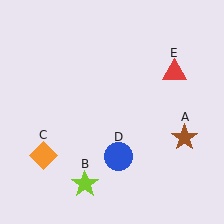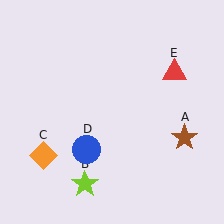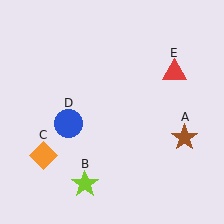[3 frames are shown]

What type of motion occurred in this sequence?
The blue circle (object D) rotated clockwise around the center of the scene.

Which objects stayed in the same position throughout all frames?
Brown star (object A) and lime star (object B) and orange diamond (object C) and red triangle (object E) remained stationary.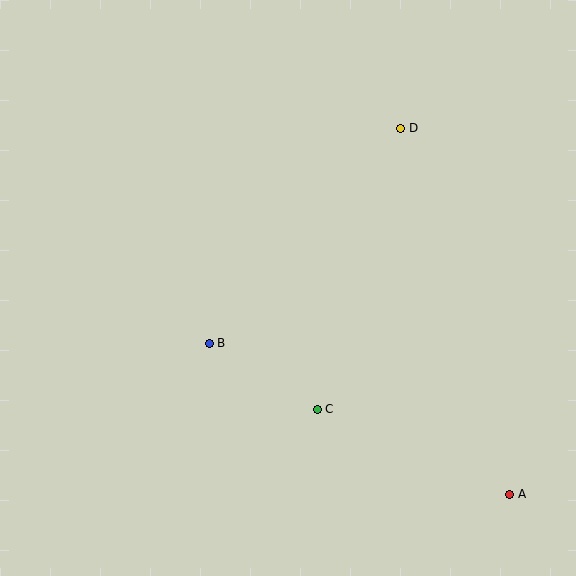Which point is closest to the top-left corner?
Point B is closest to the top-left corner.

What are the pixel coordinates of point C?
Point C is at (317, 409).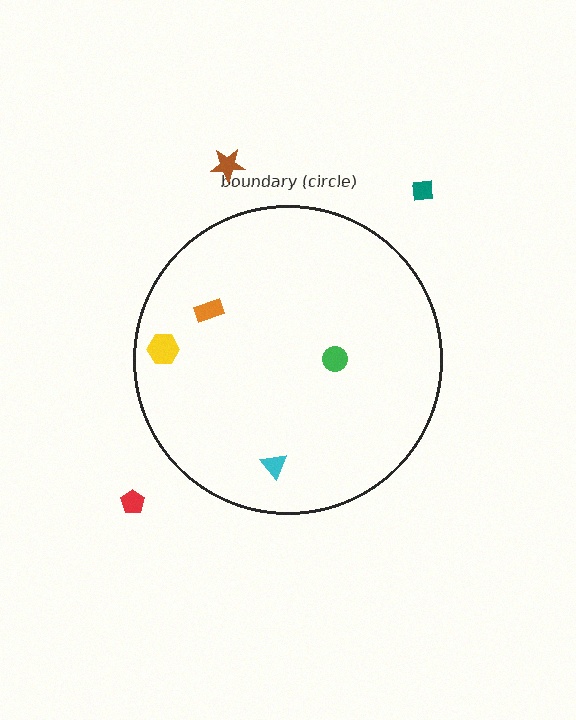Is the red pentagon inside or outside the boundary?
Outside.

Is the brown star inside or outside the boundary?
Outside.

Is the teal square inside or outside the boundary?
Outside.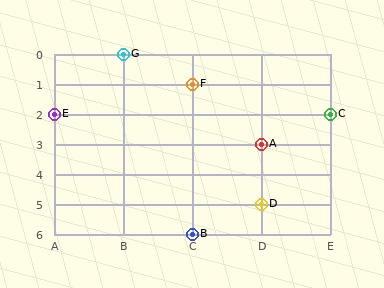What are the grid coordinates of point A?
Point A is at grid coordinates (D, 3).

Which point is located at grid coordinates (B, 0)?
Point G is at (B, 0).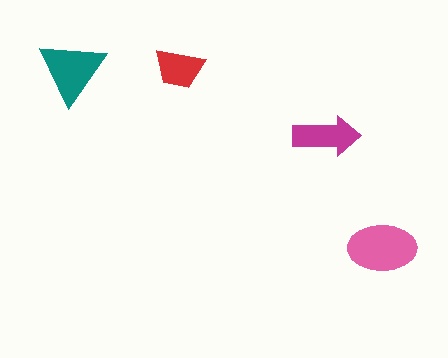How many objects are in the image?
There are 4 objects in the image.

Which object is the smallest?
The red trapezoid.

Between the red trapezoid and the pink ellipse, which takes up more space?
The pink ellipse.